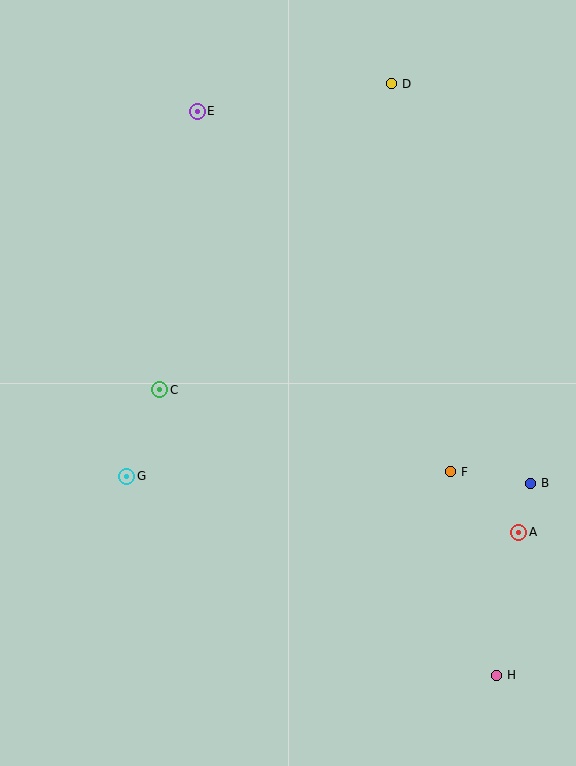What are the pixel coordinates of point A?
Point A is at (519, 532).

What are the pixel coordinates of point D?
Point D is at (392, 84).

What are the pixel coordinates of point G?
Point G is at (127, 476).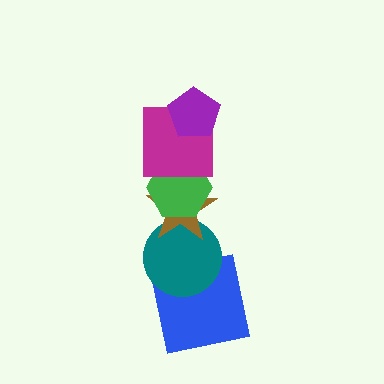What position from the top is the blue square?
The blue square is 6th from the top.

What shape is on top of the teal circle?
The brown star is on top of the teal circle.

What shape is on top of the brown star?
The green hexagon is on top of the brown star.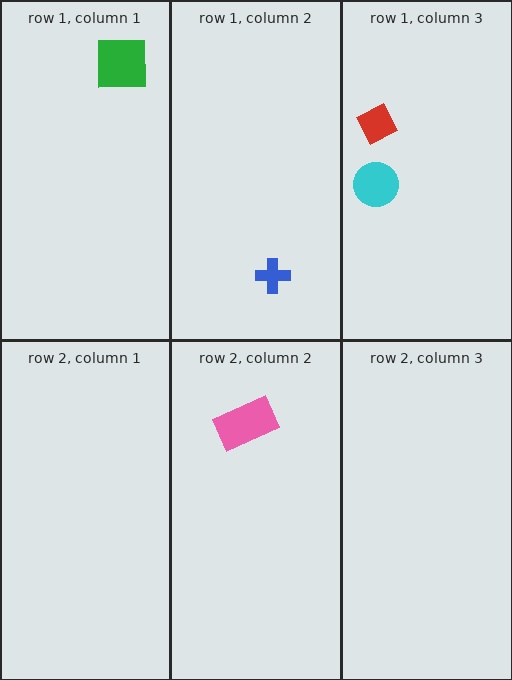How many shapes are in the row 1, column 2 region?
1.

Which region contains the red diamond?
The row 1, column 3 region.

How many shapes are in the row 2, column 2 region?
1.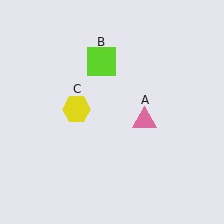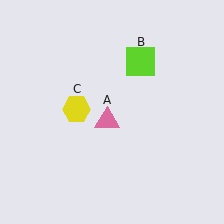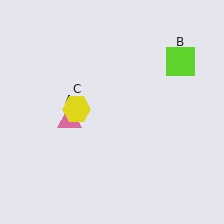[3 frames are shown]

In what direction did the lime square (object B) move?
The lime square (object B) moved right.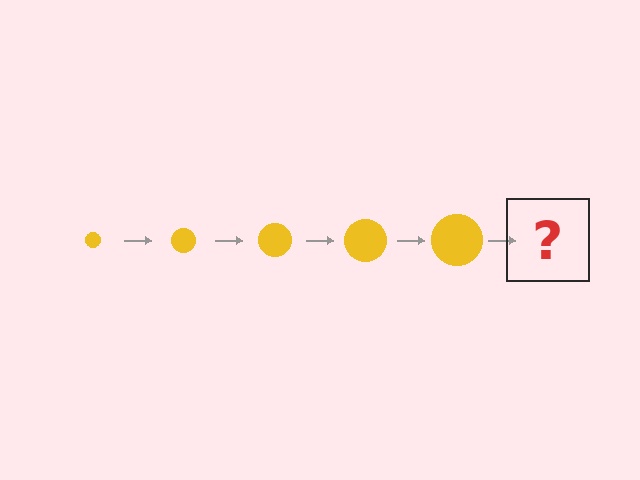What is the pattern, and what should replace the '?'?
The pattern is that the circle gets progressively larger each step. The '?' should be a yellow circle, larger than the previous one.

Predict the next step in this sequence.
The next step is a yellow circle, larger than the previous one.